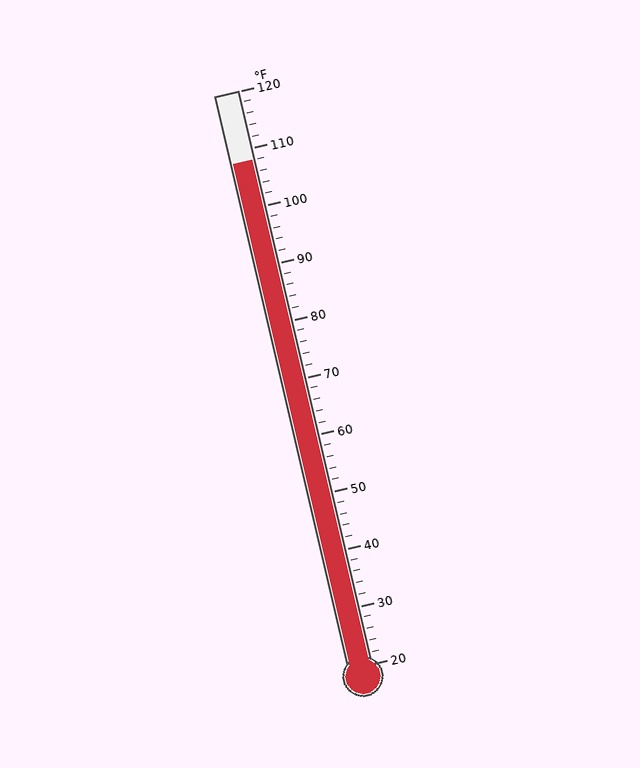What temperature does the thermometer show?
The thermometer shows approximately 108°F.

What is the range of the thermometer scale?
The thermometer scale ranges from 20°F to 120°F.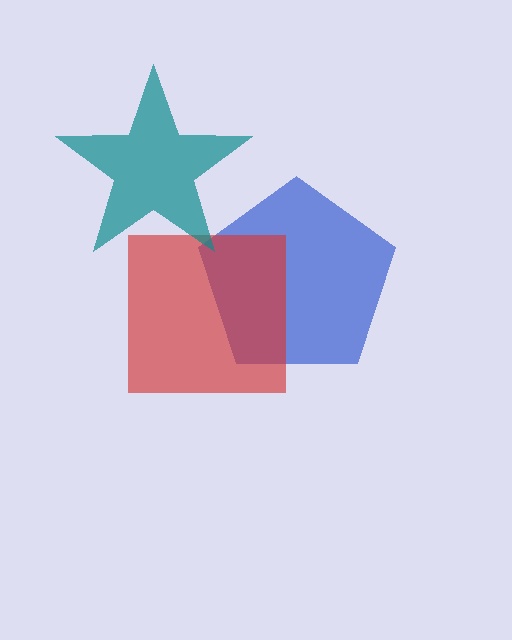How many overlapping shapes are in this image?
There are 3 overlapping shapes in the image.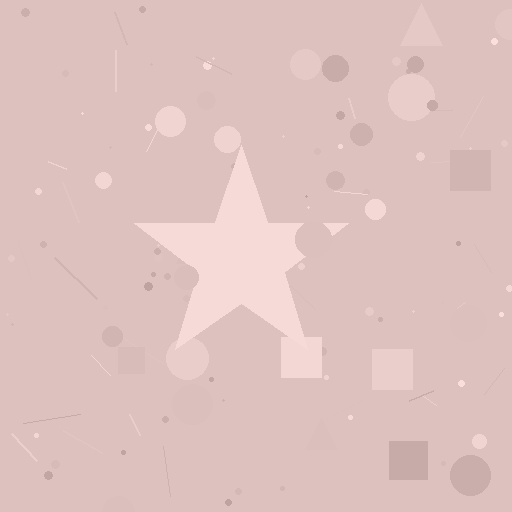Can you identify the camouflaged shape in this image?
The camouflaged shape is a star.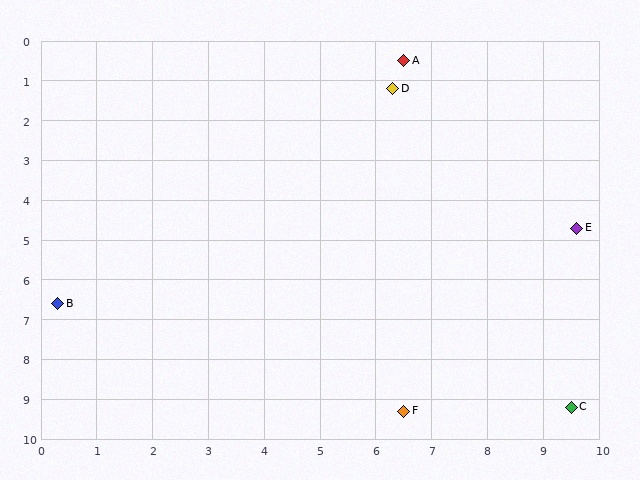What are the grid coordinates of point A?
Point A is at approximately (6.5, 0.5).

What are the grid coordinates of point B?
Point B is at approximately (0.3, 6.6).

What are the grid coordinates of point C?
Point C is at approximately (9.5, 9.2).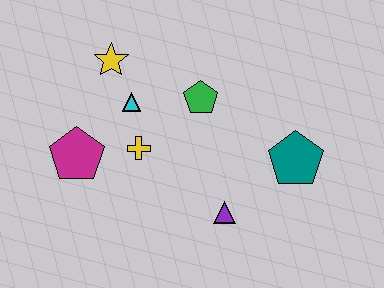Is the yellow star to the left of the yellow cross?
Yes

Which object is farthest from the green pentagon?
The magenta pentagon is farthest from the green pentagon.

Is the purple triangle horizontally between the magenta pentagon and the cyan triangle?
No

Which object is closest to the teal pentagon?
The purple triangle is closest to the teal pentagon.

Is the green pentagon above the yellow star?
No